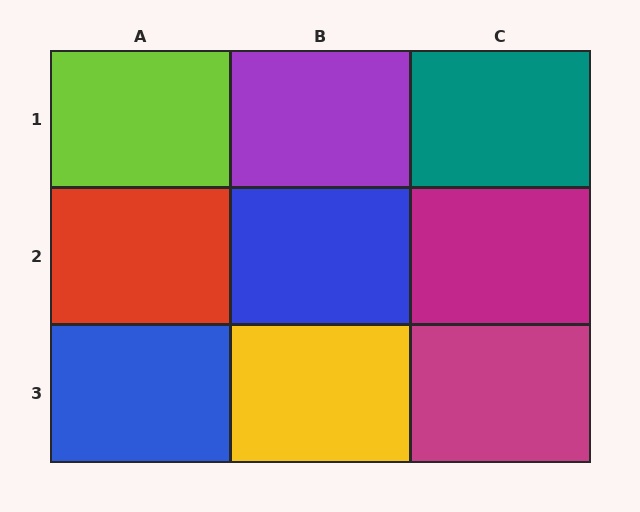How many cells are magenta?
2 cells are magenta.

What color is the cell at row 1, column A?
Lime.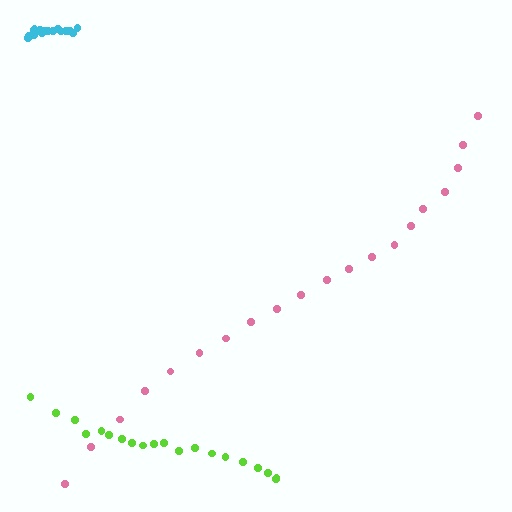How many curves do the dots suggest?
There are 3 distinct paths.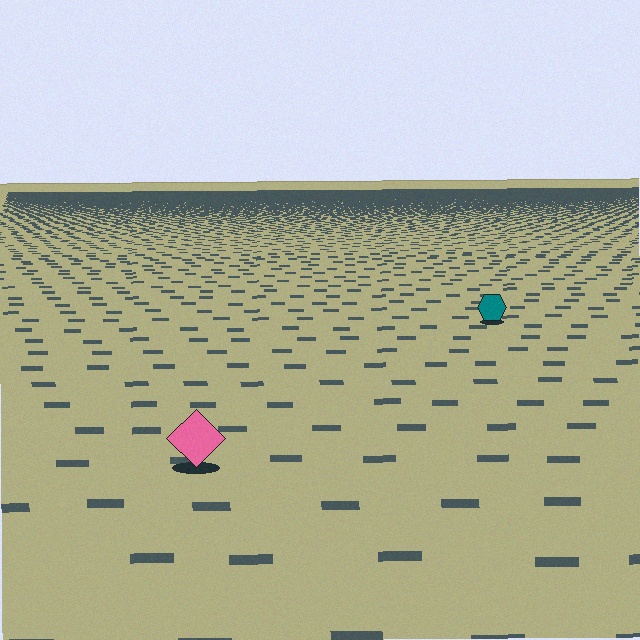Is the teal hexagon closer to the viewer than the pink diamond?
No. The pink diamond is closer — you can tell from the texture gradient: the ground texture is coarser near it.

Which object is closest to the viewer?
The pink diamond is closest. The texture marks near it are larger and more spread out.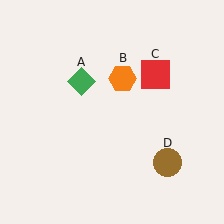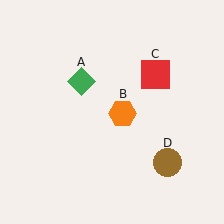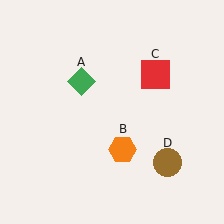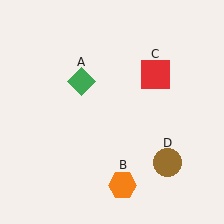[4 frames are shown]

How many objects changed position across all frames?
1 object changed position: orange hexagon (object B).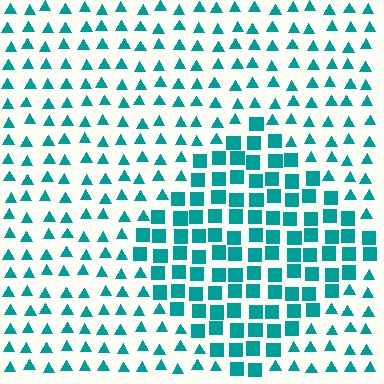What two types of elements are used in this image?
The image uses squares inside the diamond region and triangles outside it.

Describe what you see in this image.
The image is filled with small teal elements arranged in a uniform grid. A diamond-shaped region contains squares, while the surrounding area contains triangles. The boundary is defined purely by the change in element shape.